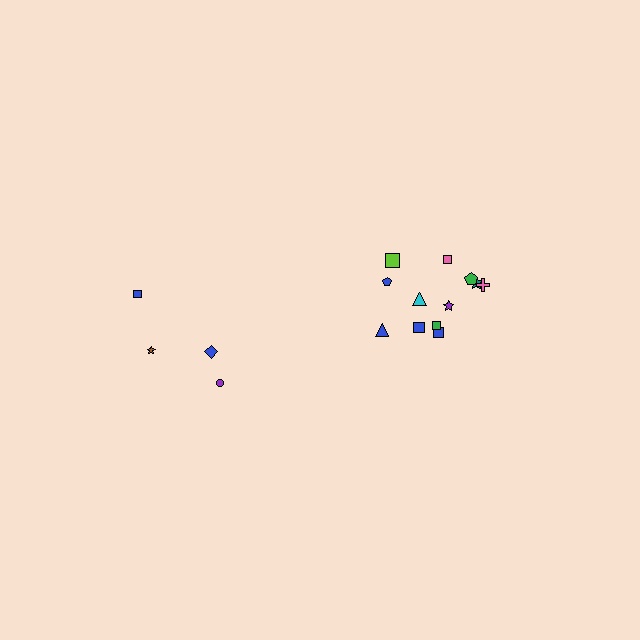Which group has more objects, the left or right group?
The right group.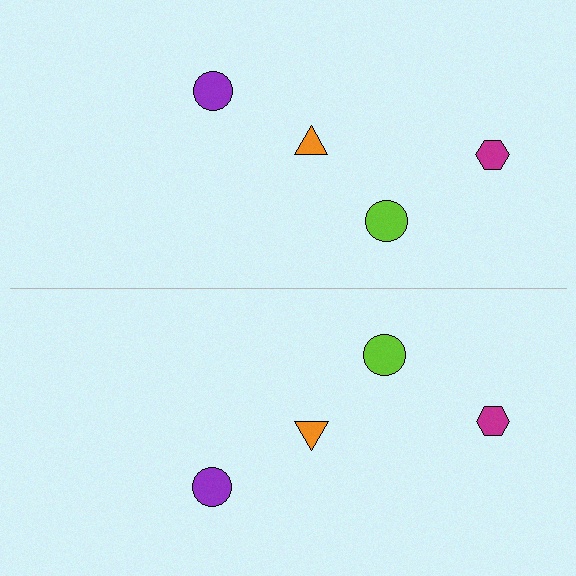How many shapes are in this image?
There are 8 shapes in this image.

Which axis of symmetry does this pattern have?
The pattern has a horizontal axis of symmetry running through the center of the image.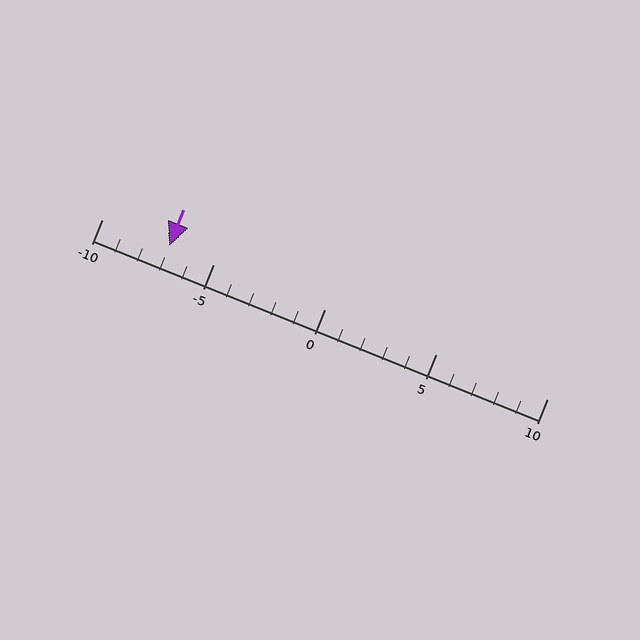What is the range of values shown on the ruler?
The ruler shows values from -10 to 10.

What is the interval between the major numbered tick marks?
The major tick marks are spaced 5 units apart.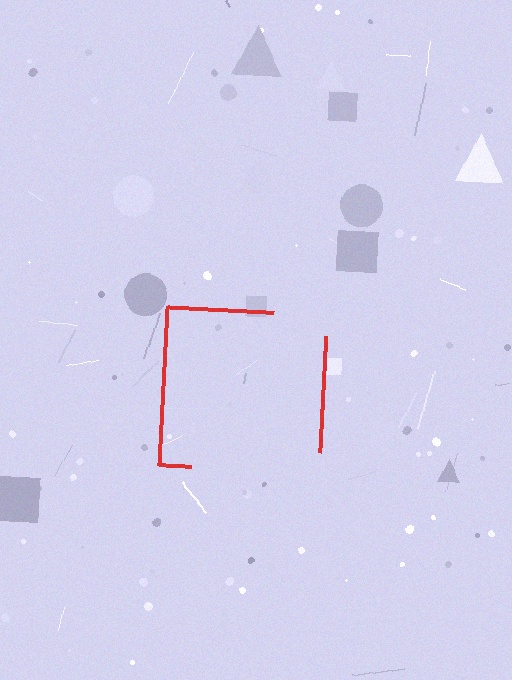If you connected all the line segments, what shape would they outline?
They would outline a square.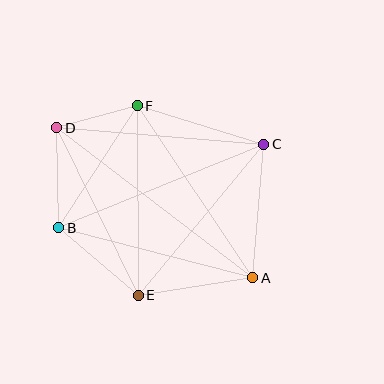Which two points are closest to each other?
Points D and F are closest to each other.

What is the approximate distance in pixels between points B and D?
The distance between B and D is approximately 100 pixels.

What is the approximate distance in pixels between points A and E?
The distance between A and E is approximately 116 pixels.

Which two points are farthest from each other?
Points A and D are farthest from each other.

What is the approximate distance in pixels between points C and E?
The distance between C and E is approximately 197 pixels.